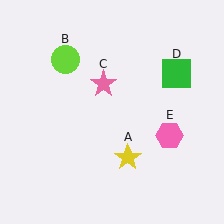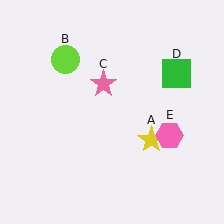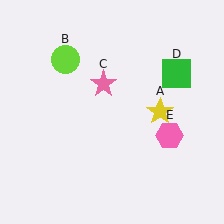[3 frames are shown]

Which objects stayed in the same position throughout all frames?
Lime circle (object B) and pink star (object C) and green square (object D) and pink hexagon (object E) remained stationary.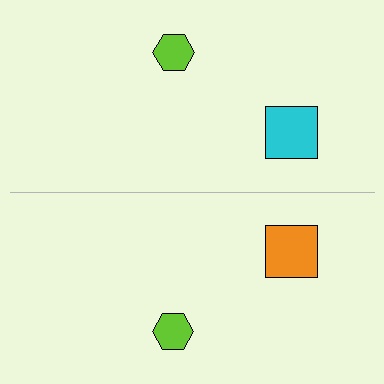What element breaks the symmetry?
The orange square on the bottom side breaks the symmetry — its mirror counterpart is cyan.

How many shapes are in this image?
There are 4 shapes in this image.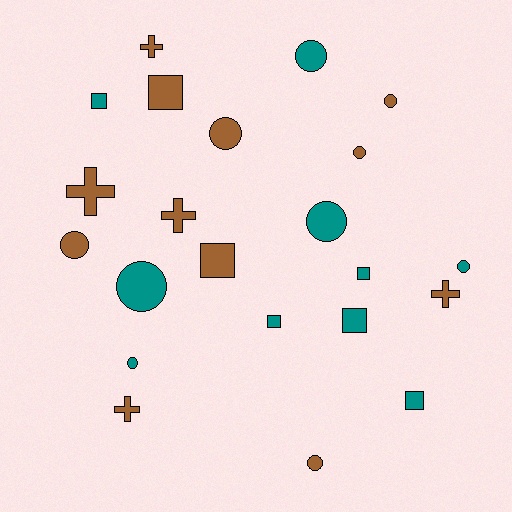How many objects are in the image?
There are 22 objects.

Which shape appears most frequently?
Circle, with 10 objects.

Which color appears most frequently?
Brown, with 12 objects.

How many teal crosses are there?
There are no teal crosses.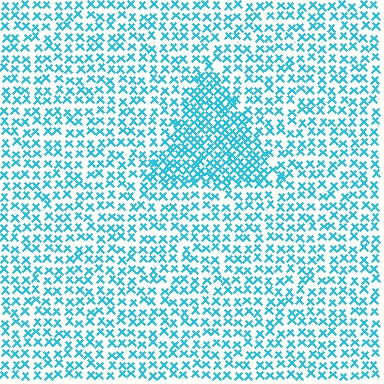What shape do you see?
I see a triangle.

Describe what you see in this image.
The image contains small cyan elements arranged at two different densities. A triangle-shaped region is visible where the elements are more densely packed than the surrounding area.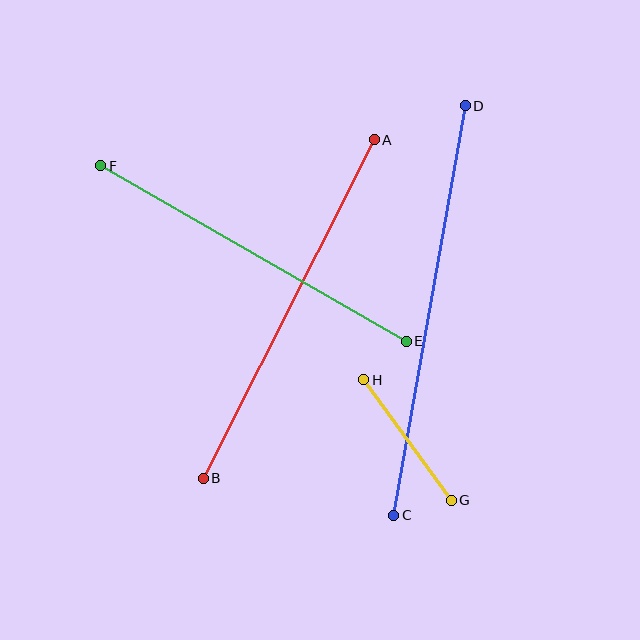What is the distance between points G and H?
The distance is approximately 149 pixels.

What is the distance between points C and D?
The distance is approximately 416 pixels.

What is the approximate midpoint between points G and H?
The midpoint is at approximately (407, 440) pixels.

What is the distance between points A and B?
The distance is approximately 379 pixels.